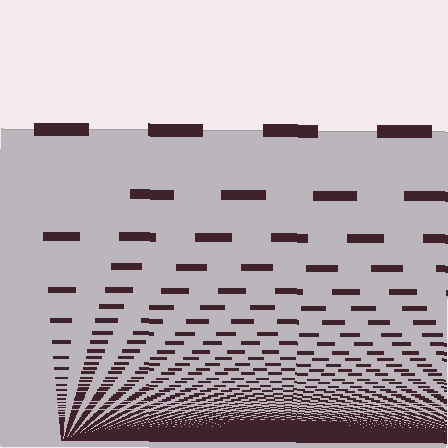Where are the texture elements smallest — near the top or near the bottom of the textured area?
Near the bottom.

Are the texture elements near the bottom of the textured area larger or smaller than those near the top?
Smaller. The gradient is inverted — elements near the bottom are smaller and denser.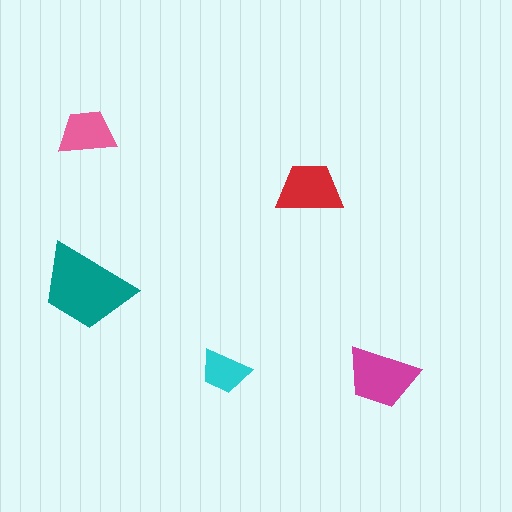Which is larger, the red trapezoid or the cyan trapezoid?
The red one.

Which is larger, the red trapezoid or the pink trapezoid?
The red one.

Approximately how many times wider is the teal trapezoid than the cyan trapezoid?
About 2 times wider.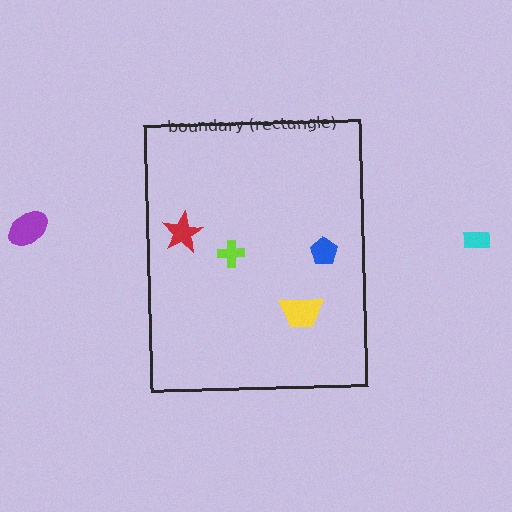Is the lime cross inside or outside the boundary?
Inside.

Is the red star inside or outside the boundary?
Inside.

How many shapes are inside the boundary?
4 inside, 2 outside.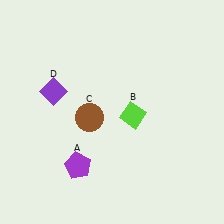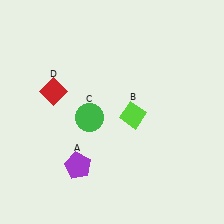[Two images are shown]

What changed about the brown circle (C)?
In Image 1, C is brown. In Image 2, it changed to green.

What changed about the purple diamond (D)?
In Image 1, D is purple. In Image 2, it changed to red.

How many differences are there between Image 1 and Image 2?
There are 2 differences between the two images.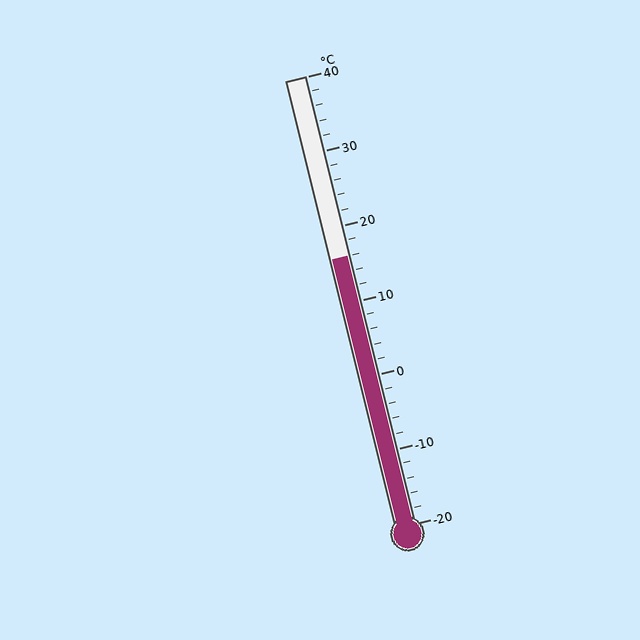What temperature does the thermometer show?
The thermometer shows approximately 16°C.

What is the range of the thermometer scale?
The thermometer scale ranges from -20°C to 40°C.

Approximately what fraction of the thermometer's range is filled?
The thermometer is filled to approximately 60% of its range.